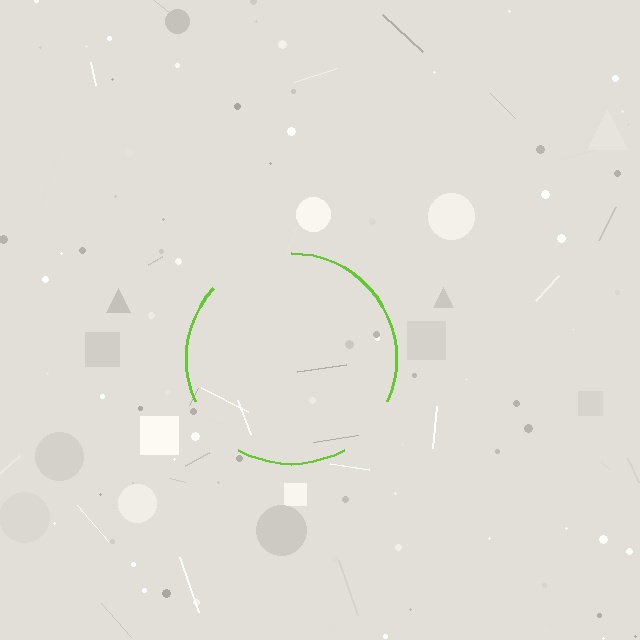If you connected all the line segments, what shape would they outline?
They would outline a circle.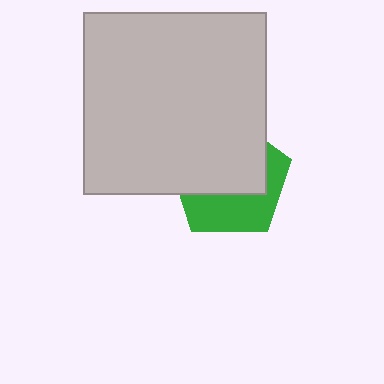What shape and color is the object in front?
The object in front is a light gray square.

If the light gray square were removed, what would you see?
You would see the complete green pentagon.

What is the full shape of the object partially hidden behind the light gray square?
The partially hidden object is a green pentagon.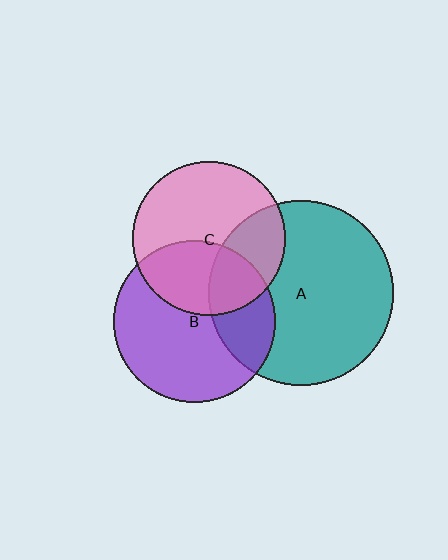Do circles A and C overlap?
Yes.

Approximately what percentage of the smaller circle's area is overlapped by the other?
Approximately 30%.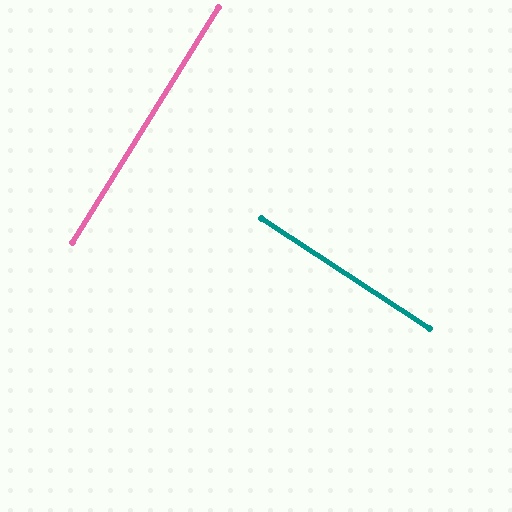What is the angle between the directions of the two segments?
Approximately 88 degrees.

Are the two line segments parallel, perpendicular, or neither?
Perpendicular — they meet at approximately 88°.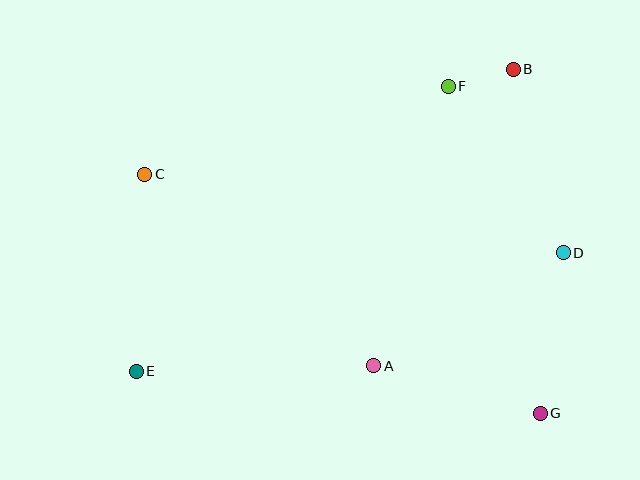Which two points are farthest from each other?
Points B and E are farthest from each other.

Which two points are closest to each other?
Points B and F are closest to each other.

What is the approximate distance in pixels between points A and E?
The distance between A and E is approximately 238 pixels.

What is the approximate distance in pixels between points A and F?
The distance between A and F is approximately 289 pixels.